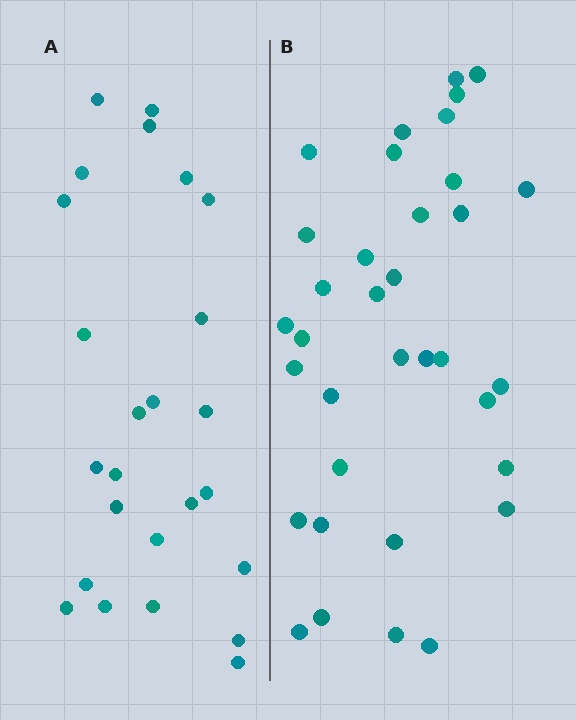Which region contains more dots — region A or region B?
Region B (the right region) has more dots.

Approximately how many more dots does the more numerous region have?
Region B has roughly 10 or so more dots than region A.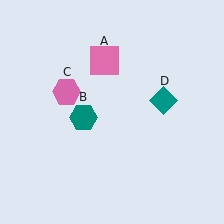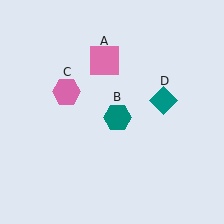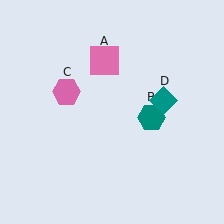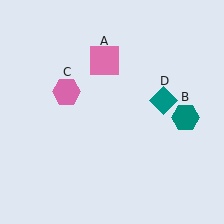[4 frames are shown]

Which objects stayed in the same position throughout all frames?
Pink square (object A) and pink hexagon (object C) and teal diamond (object D) remained stationary.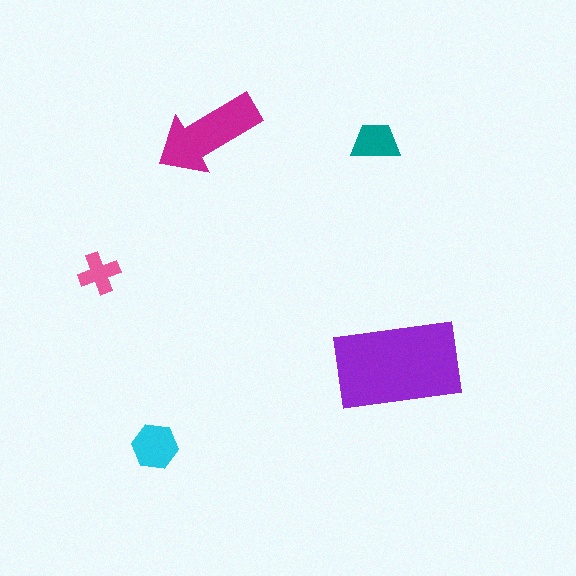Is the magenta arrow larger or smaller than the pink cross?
Larger.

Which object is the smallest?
The pink cross.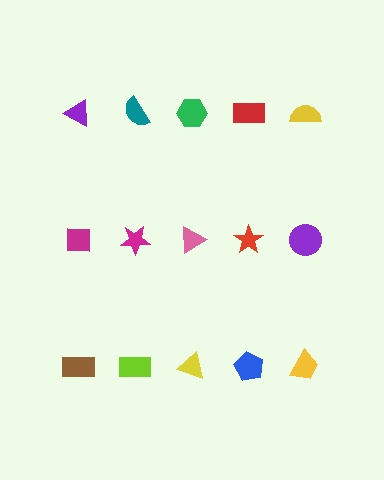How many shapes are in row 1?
5 shapes.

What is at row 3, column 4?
A blue pentagon.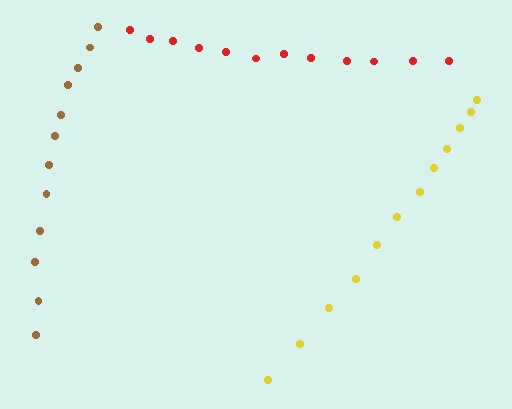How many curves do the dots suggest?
There are 3 distinct paths.